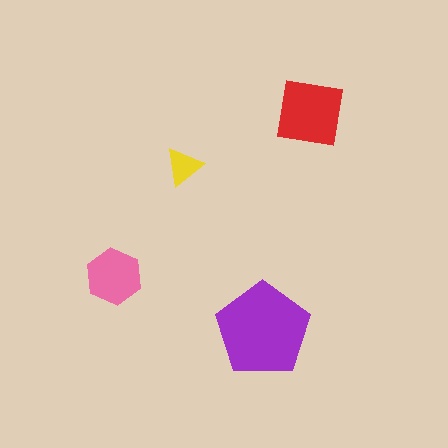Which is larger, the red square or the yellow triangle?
The red square.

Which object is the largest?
The purple pentagon.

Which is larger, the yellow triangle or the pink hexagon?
The pink hexagon.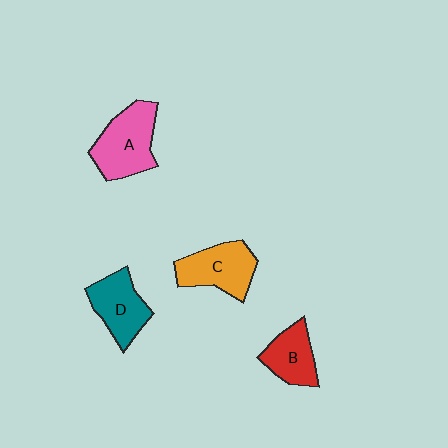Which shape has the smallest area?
Shape B (red).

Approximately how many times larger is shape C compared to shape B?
Approximately 1.3 times.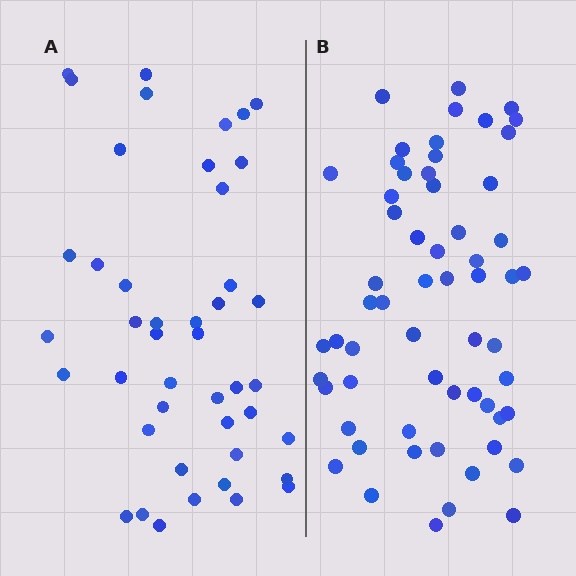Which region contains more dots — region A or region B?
Region B (the right region) has more dots.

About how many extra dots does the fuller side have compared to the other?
Region B has approximately 15 more dots than region A.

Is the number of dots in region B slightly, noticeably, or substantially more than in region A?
Region B has noticeably more, but not dramatically so. The ratio is roughly 1.4 to 1.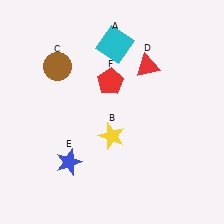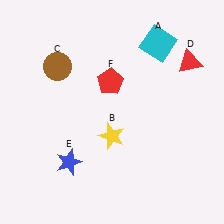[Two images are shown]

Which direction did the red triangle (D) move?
The red triangle (D) moved right.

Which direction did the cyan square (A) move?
The cyan square (A) moved right.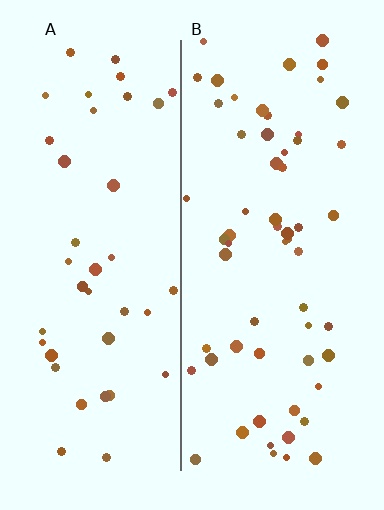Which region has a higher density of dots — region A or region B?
B (the right).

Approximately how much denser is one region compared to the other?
Approximately 1.5× — region B over region A.